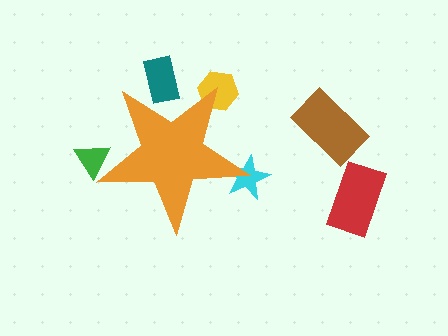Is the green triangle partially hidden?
Yes, the green triangle is partially hidden behind the orange star.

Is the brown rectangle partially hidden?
No, the brown rectangle is fully visible.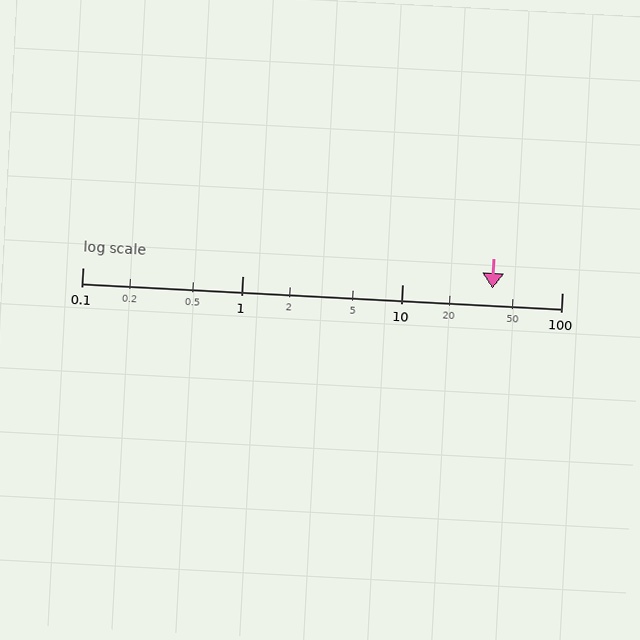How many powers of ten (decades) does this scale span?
The scale spans 3 decades, from 0.1 to 100.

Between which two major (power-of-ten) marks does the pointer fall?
The pointer is between 10 and 100.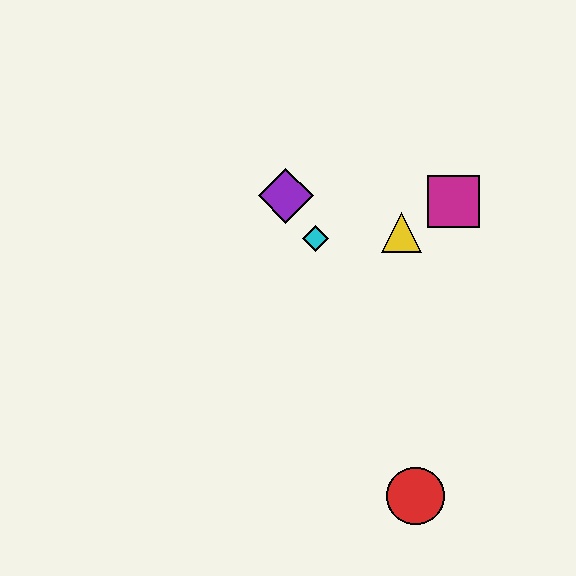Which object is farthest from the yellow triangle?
The red circle is farthest from the yellow triangle.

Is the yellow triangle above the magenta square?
No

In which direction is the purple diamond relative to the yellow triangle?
The purple diamond is to the left of the yellow triangle.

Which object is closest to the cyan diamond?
The purple diamond is closest to the cyan diamond.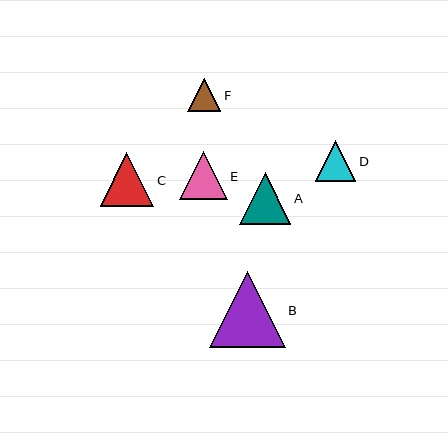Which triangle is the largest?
Triangle B is the largest with a size of approximately 76 pixels.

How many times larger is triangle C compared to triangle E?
Triangle C is approximately 1.1 times the size of triangle E.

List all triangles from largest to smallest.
From largest to smallest: B, C, A, E, D, F.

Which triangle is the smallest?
Triangle F is the smallest with a size of approximately 33 pixels.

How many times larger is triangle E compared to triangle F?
Triangle E is approximately 1.4 times the size of triangle F.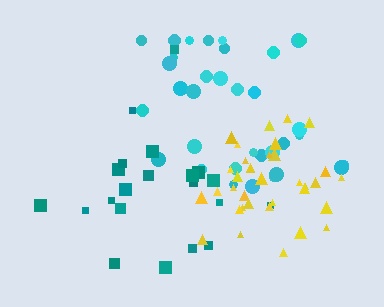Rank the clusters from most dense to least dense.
yellow, cyan, teal.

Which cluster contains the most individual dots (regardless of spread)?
Cyan (35).